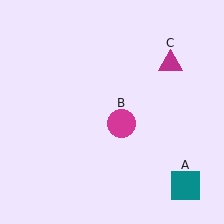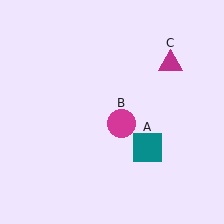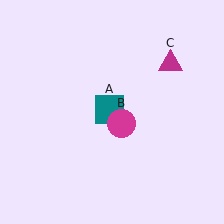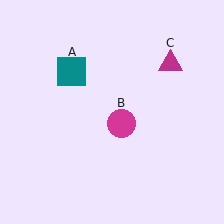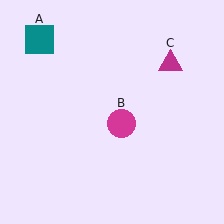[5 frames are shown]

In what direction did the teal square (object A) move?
The teal square (object A) moved up and to the left.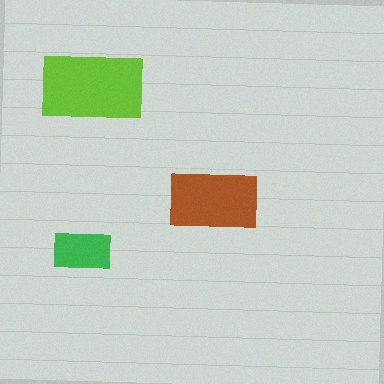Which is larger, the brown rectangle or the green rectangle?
The brown one.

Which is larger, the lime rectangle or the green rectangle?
The lime one.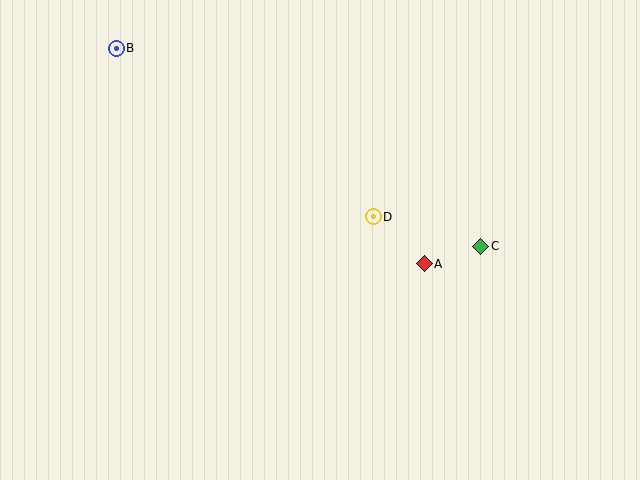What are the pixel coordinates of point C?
Point C is at (481, 246).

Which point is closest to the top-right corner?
Point C is closest to the top-right corner.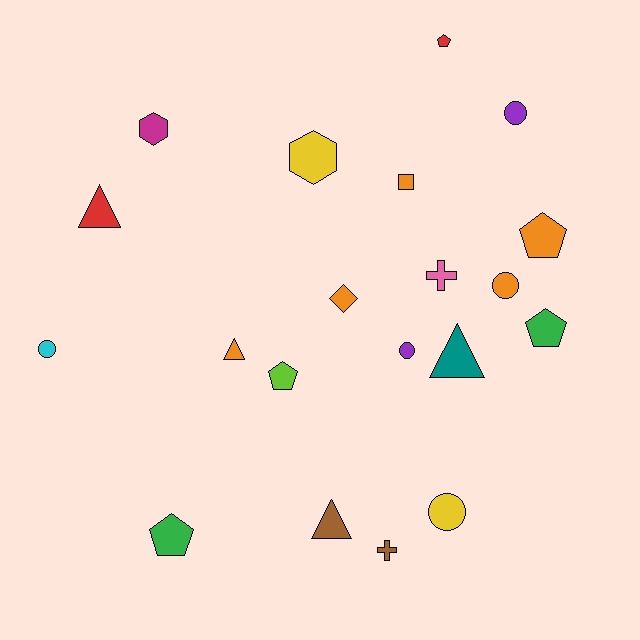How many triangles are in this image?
There are 4 triangles.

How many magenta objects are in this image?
There is 1 magenta object.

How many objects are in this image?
There are 20 objects.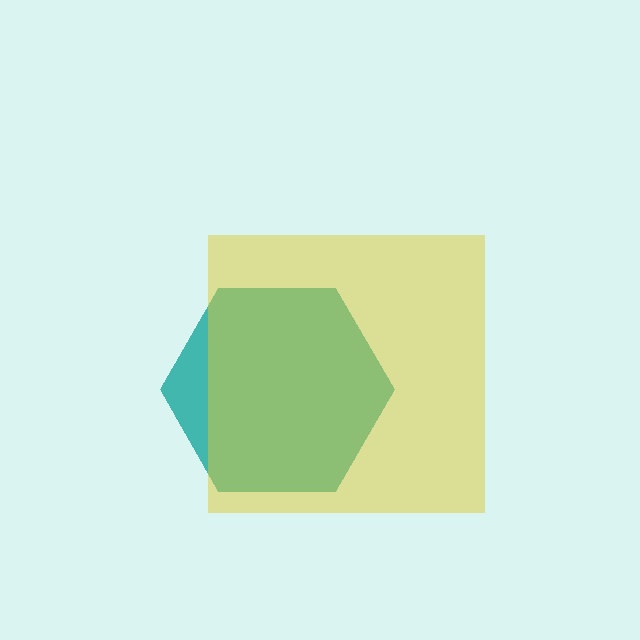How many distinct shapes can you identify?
There are 2 distinct shapes: a teal hexagon, a yellow square.